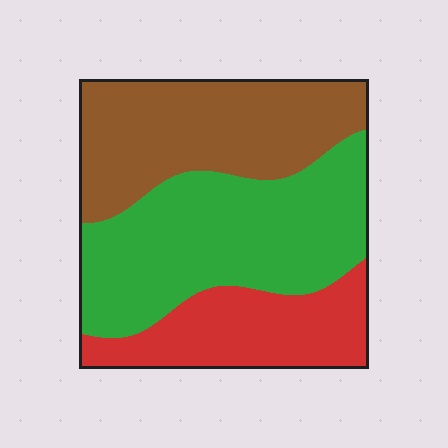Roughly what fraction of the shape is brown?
Brown covers roughly 35% of the shape.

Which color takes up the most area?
Green, at roughly 45%.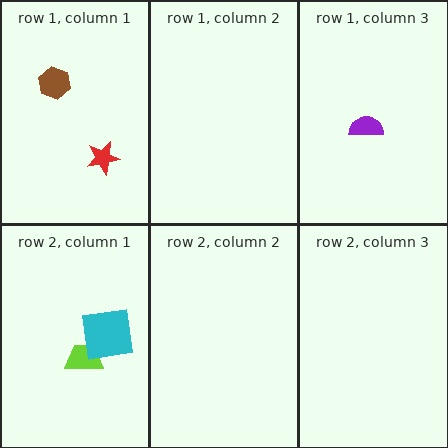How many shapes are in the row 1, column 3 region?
1.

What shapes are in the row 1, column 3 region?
The purple semicircle.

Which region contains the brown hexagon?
The row 1, column 1 region.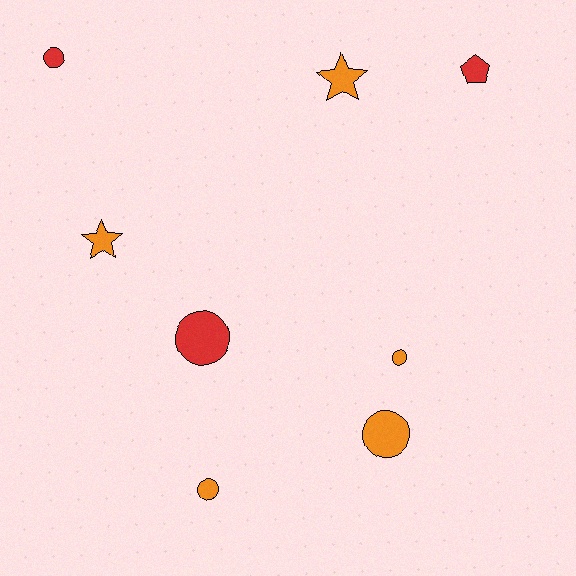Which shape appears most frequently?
Circle, with 5 objects.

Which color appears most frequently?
Orange, with 5 objects.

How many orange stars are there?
There are 2 orange stars.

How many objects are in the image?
There are 8 objects.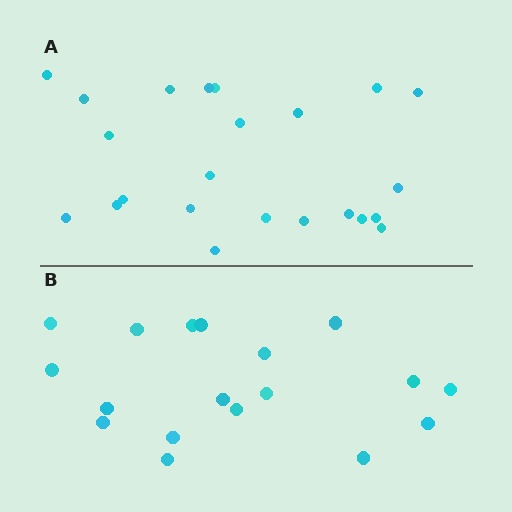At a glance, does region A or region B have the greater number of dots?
Region A (the top region) has more dots.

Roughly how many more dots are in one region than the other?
Region A has about 5 more dots than region B.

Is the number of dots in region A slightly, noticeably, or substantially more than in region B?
Region A has noticeably more, but not dramatically so. The ratio is roughly 1.3 to 1.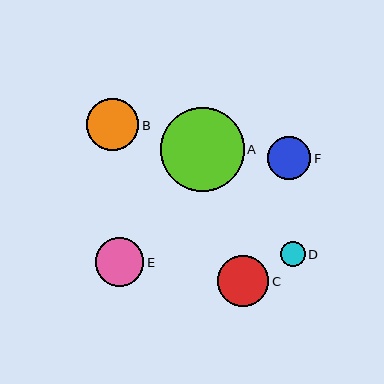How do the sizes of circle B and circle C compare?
Circle B and circle C are approximately the same size.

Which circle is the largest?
Circle A is the largest with a size of approximately 83 pixels.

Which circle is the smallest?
Circle D is the smallest with a size of approximately 25 pixels.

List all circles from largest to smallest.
From largest to smallest: A, B, C, E, F, D.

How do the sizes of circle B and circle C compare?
Circle B and circle C are approximately the same size.